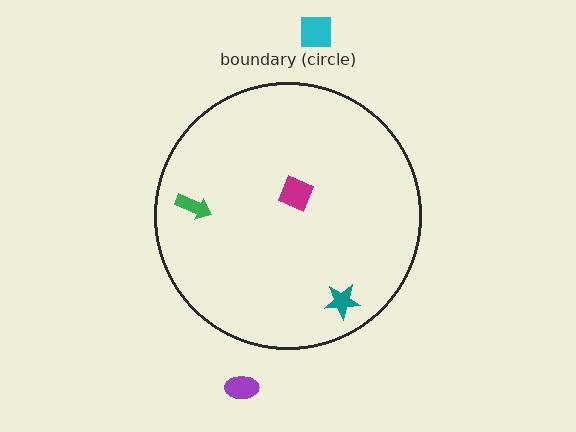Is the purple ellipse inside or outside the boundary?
Outside.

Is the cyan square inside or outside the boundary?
Outside.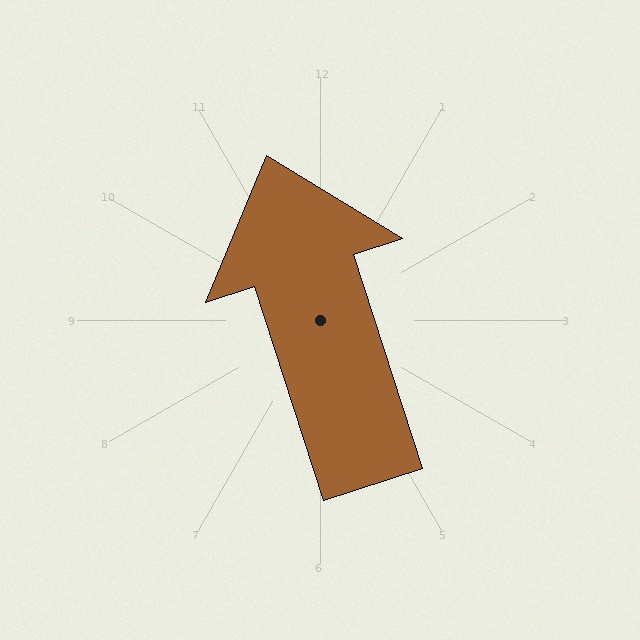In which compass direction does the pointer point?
North.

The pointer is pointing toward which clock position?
Roughly 11 o'clock.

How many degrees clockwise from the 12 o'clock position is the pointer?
Approximately 342 degrees.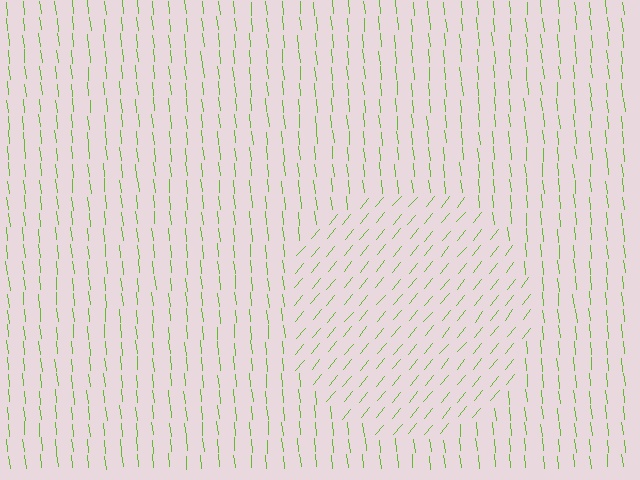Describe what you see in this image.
The image is filled with small lime line segments. A circle region in the image has lines oriented differently from the surrounding lines, creating a visible texture boundary.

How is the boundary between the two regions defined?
The boundary is defined purely by a change in line orientation (approximately 45 degrees difference). All lines are the same color and thickness.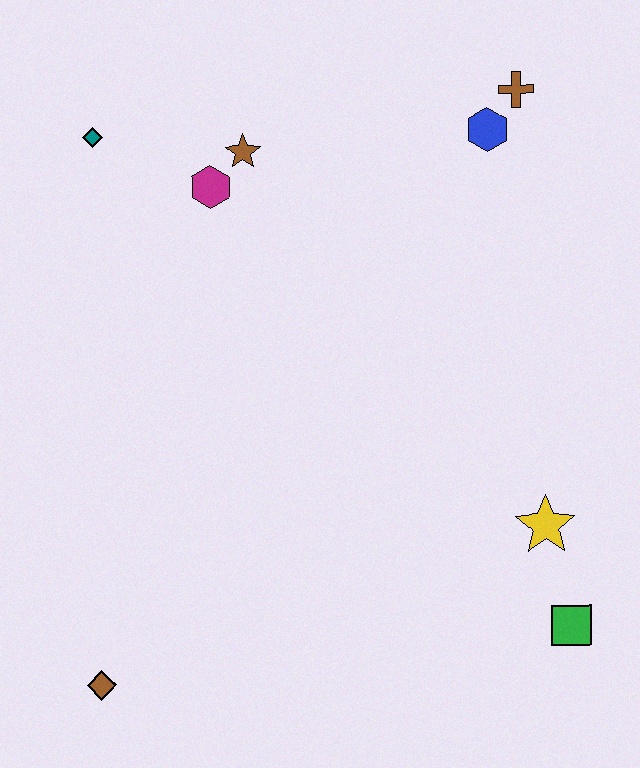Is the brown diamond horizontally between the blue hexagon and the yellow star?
No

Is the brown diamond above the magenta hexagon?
No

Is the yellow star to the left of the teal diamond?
No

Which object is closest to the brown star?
The magenta hexagon is closest to the brown star.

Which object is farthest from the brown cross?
The brown diamond is farthest from the brown cross.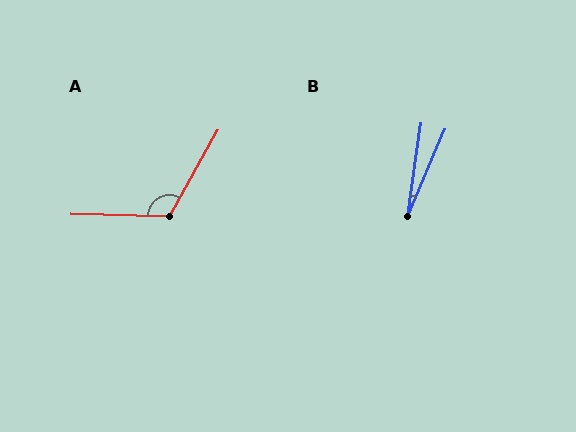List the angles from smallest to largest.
B (15°), A (118°).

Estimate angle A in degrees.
Approximately 118 degrees.